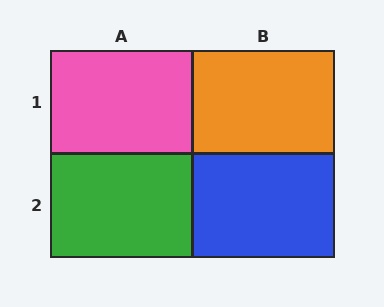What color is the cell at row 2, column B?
Blue.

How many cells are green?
1 cell is green.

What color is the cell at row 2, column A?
Green.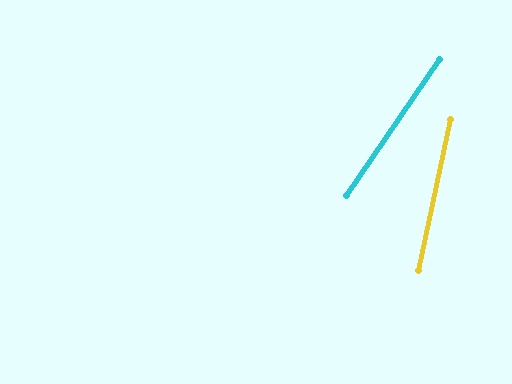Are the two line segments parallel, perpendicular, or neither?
Neither parallel nor perpendicular — they differ by about 23°.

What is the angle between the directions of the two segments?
Approximately 23 degrees.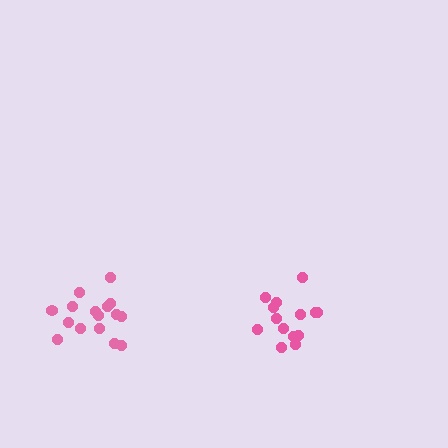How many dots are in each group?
Group 1: 16 dots, Group 2: 14 dots (30 total).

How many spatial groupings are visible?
There are 2 spatial groupings.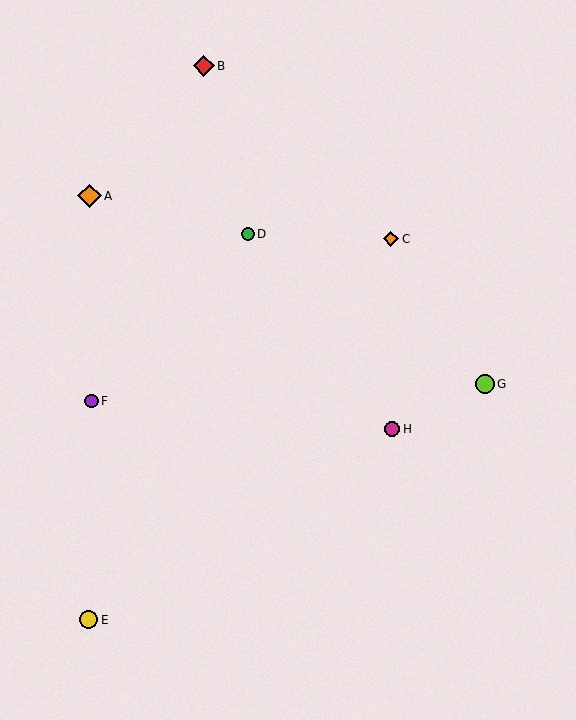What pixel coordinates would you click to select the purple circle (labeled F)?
Click at (92, 401) to select the purple circle F.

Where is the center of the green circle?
The center of the green circle is at (248, 234).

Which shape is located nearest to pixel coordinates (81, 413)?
The purple circle (labeled F) at (92, 401) is nearest to that location.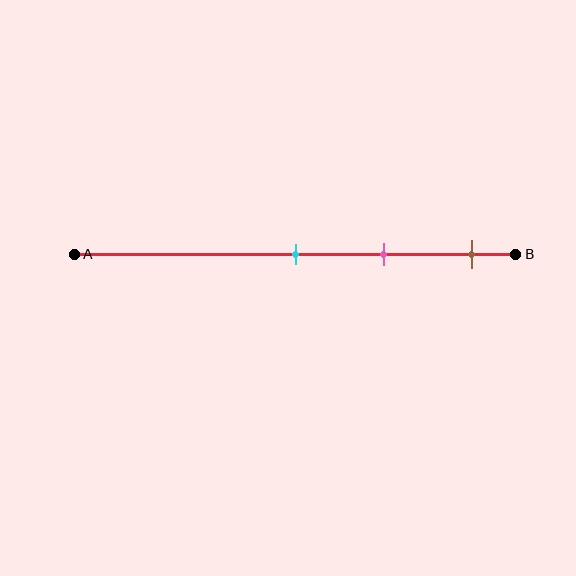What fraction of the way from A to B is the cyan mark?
The cyan mark is approximately 50% (0.5) of the way from A to B.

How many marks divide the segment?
There are 3 marks dividing the segment.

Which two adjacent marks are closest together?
The cyan and pink marks are the closest adjacent pair.